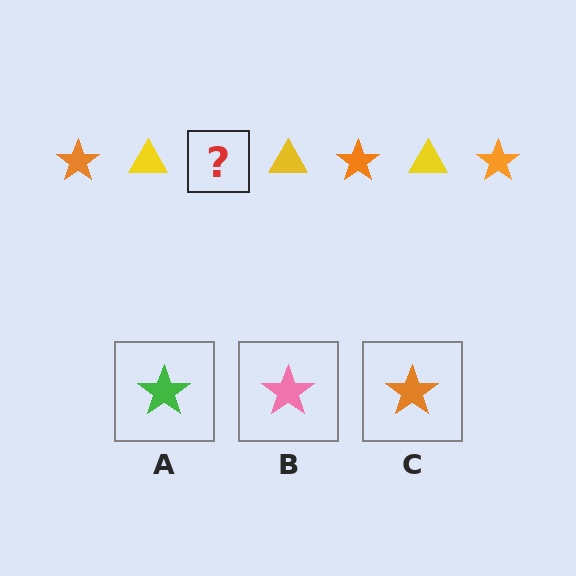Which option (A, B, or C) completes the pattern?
C.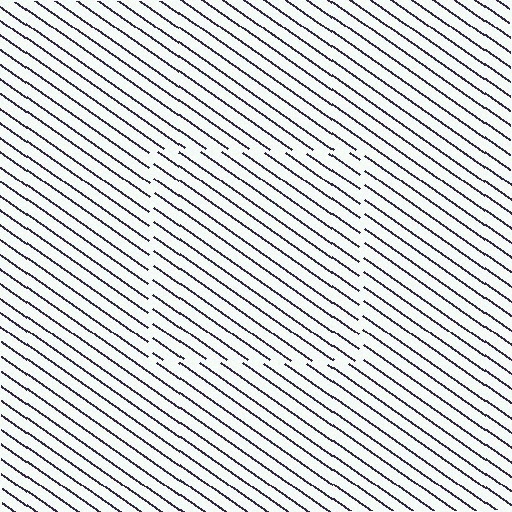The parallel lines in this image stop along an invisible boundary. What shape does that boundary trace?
An illusory square. The interior of the shape contains the same grating, shifted by half a period — the contour is defined by the phase discontinuity where line-ends from the inner and outer gratings abut.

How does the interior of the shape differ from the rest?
The interior of the shape contains the same grating, shifted by half a period — the contour is defined by the phase discontinuity where line-ends from the inner and outer gratings abut.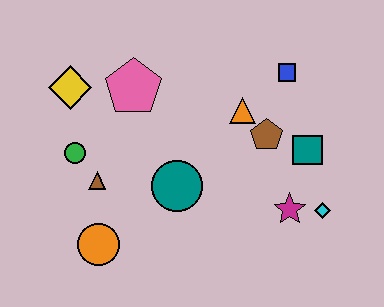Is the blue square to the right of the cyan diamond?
No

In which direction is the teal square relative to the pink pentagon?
The teal square is to the right of the pink pentagon.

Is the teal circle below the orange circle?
No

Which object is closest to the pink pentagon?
The yellow diamond is closest to the pink pentagon.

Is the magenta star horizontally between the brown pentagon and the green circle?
No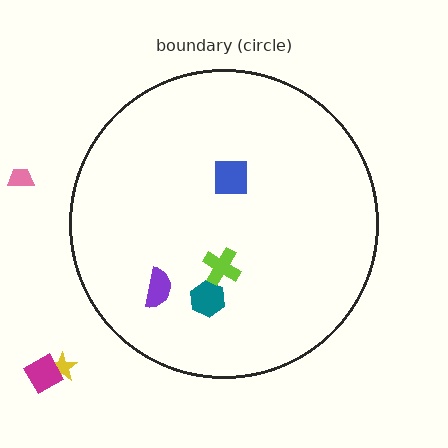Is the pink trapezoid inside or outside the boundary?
Outside.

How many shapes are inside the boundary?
4 inside, 3 outside.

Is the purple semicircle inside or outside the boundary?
Inside.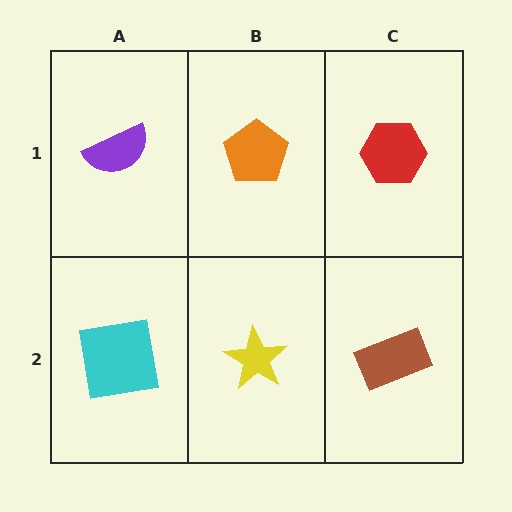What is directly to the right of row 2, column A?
A yellow star.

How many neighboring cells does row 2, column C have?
2.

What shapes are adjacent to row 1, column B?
A yellow star (row 2, column B), a purple semicircle (row 1, column A), a red hexagon (row 1, column C).